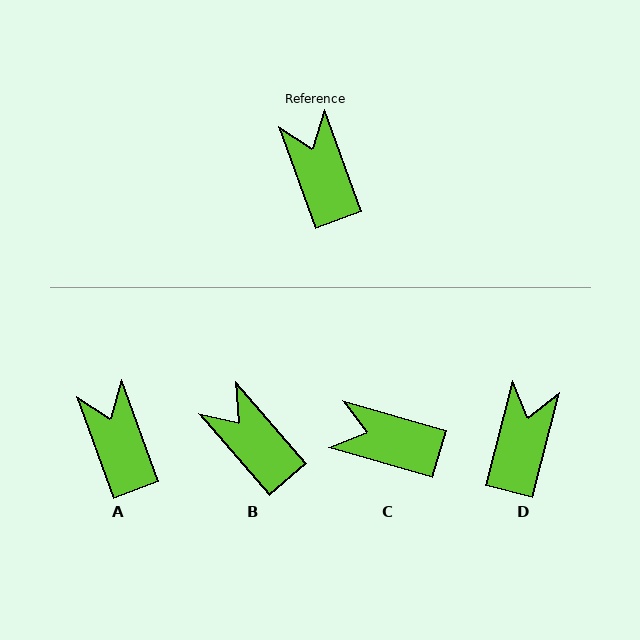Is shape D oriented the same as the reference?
No, it is off by about 34 degrees.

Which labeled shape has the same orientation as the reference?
A.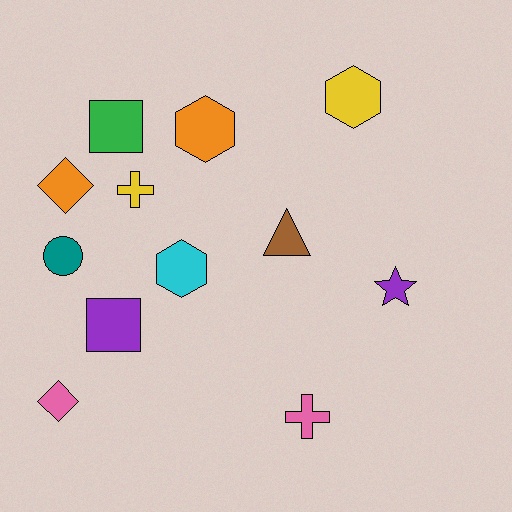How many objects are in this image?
There are 12 objects.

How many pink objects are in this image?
There are 2 pink objects.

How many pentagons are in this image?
There are no pentagons.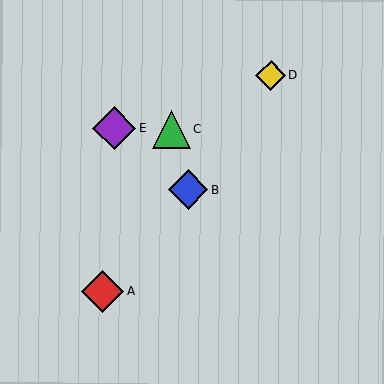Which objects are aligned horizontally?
Objects C, E are aligned horizontally.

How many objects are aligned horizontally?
2 objects (C, E) are aligned horizontally.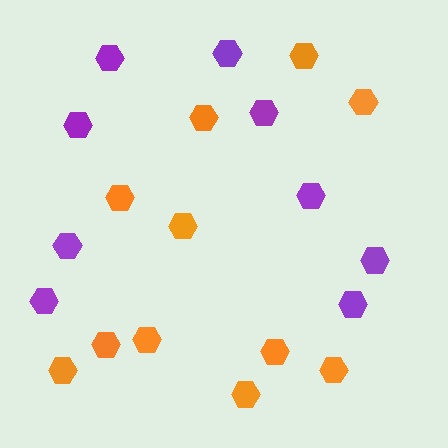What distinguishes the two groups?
There are 2 groups: one group of orange hexagons (11) and one group of purple hexagons (9).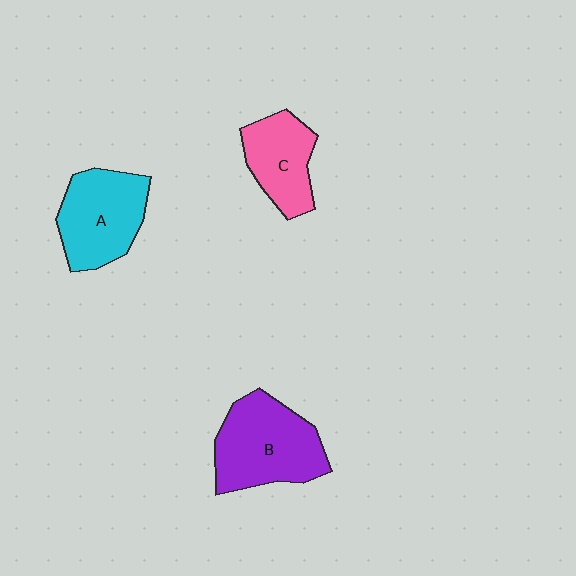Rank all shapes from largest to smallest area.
From largest to smallest: B (purple), A (cyan), C (pink).